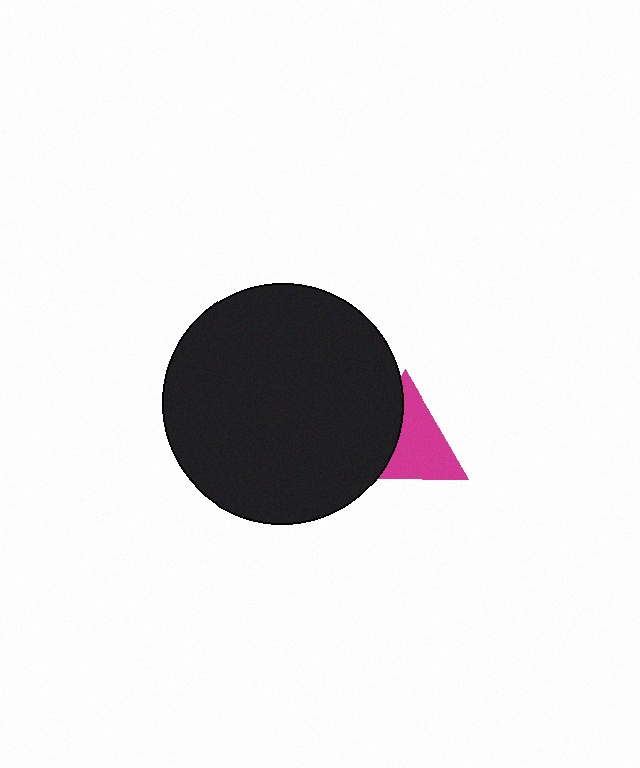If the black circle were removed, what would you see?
You would see the complete magenta triangle.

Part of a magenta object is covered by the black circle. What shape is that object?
It is a triangle.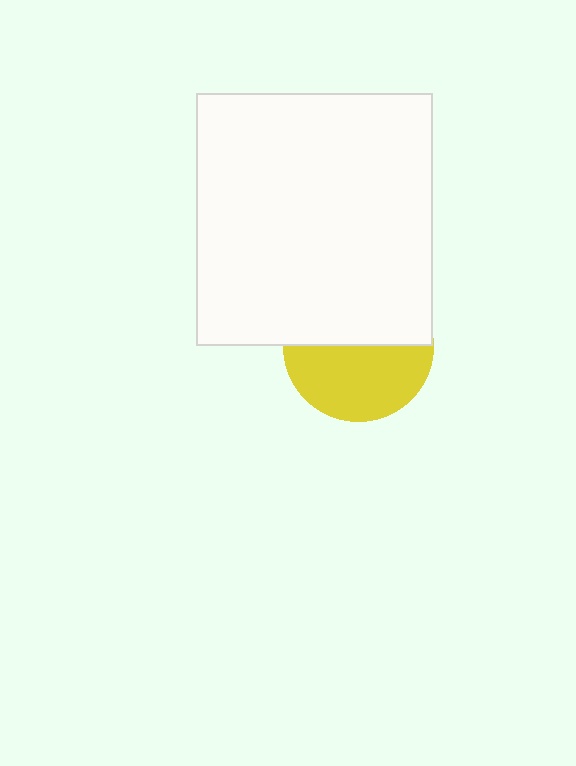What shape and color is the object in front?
The object in front is a white rectangle.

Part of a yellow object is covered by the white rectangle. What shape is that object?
It is a circle.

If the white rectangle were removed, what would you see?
You would see the complete yellow circle.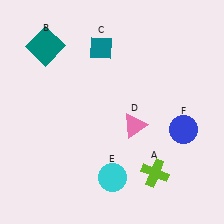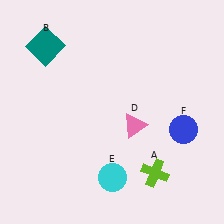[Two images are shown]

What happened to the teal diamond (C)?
The teal diamond (C) was removed in Image 2. It was in the top-left area of Image 1.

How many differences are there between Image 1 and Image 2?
There is 1 difference between the two images.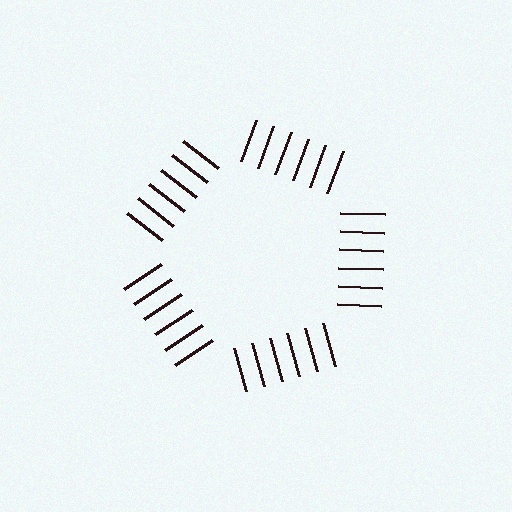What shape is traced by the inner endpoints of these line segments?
An illusory pentagon — the line segments terminate on its edges but no continuous stroke is drawn.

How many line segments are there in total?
30 — 6 along each of the 5 edges.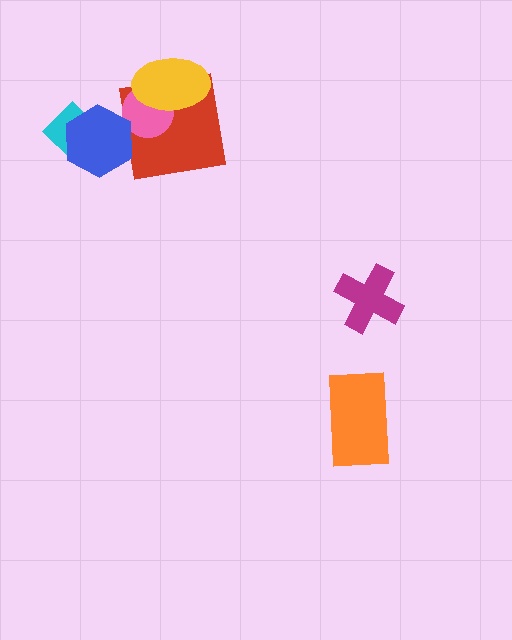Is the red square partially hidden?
Yes, it is partially covered by another shape.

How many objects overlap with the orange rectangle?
0 objects overlap with the orange rectangle.